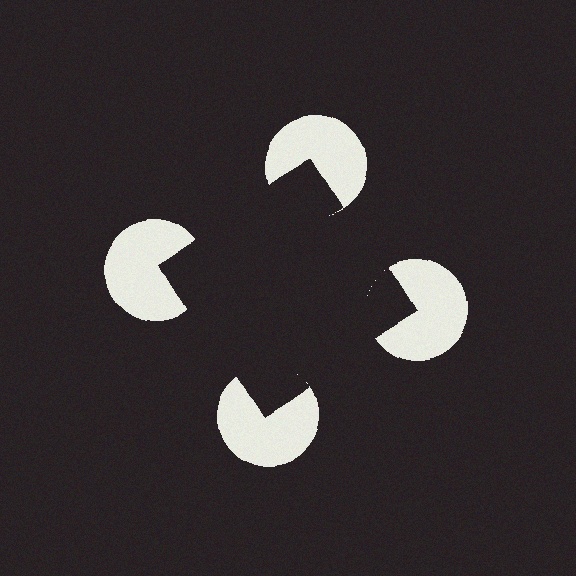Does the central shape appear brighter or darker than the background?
It typically appears slightly darker than the background, even though no actual brightness change is drawn.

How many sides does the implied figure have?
4 sides.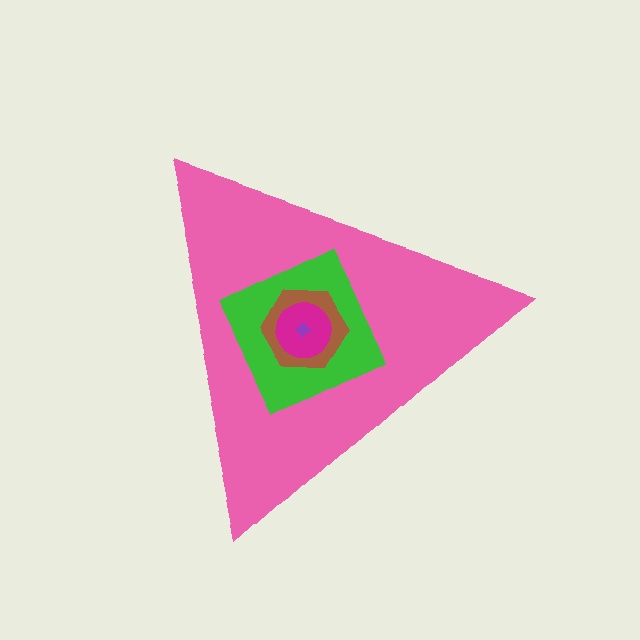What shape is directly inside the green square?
The brown hexagon.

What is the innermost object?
The purple cross.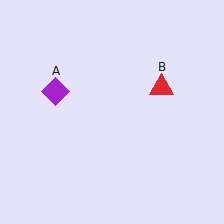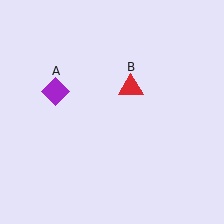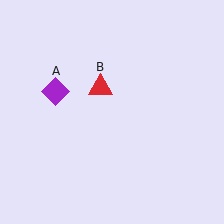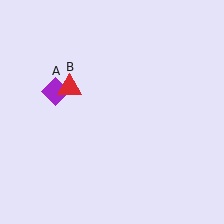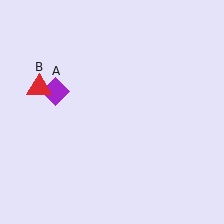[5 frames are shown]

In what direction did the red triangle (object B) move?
The red triangle (object B) moved left.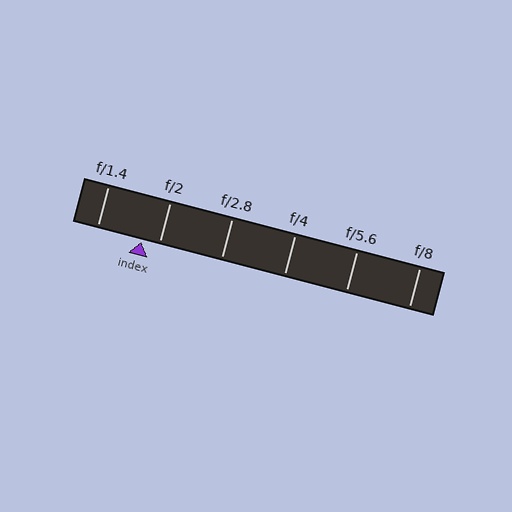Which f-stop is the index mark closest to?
The index mark is closest to f/2.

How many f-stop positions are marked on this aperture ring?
There are 6 f-stop positions marked.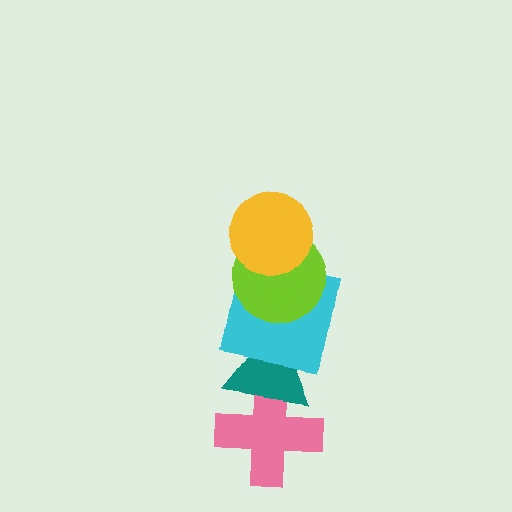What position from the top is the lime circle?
The lime circle is 2nd from the top.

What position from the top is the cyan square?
The cyan square is 3rd from the top.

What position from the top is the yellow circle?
The yellow circle is 1st from the top.